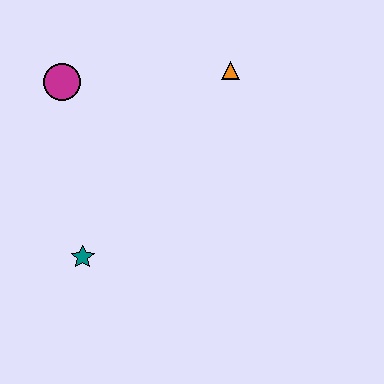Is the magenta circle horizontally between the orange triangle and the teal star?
No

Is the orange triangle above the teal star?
Yes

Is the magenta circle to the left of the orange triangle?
Yes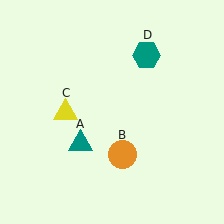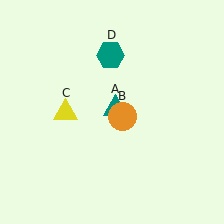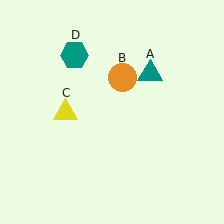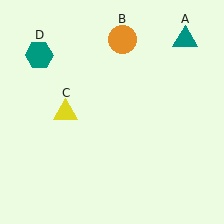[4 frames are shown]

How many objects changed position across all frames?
3 objects changed position: teal triangle (object A), orange circle (object B), teal hexagon (object D).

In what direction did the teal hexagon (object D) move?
The teal hexagon (object D) moved left.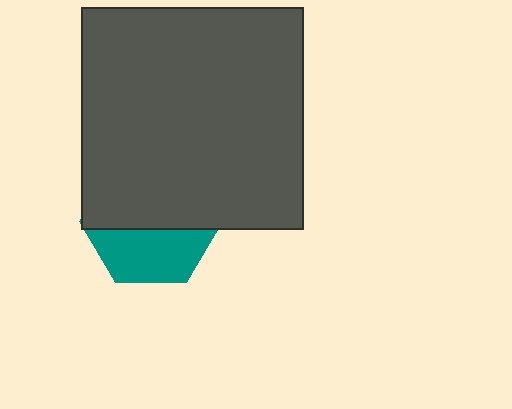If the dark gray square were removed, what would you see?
You would see the complete teal hexagon.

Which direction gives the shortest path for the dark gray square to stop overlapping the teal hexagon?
Moving up gives the shortest separation.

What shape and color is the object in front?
The object in front is a dark gray square.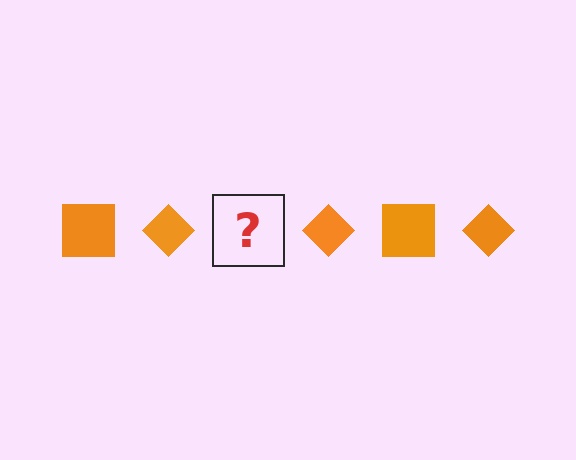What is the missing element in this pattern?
The missing element is an orange square.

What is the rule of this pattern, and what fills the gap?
The rule is that the pattern cycles through square, diamond shapes in orange. The gap should be filled with an orange square.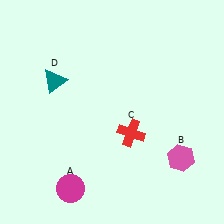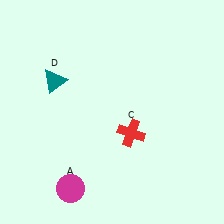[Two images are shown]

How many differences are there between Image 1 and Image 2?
There is 1 difference between the two images.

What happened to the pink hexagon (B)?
The pink hexagon (B) was removed in Image 2. It was in the bottom-right area of Image 1.